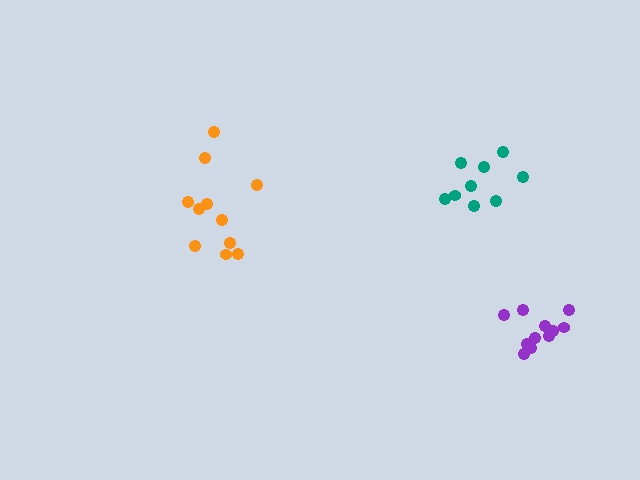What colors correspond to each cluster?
The clusters are colored: orange, teal, purple.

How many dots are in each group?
Group 1: 11 dots, Group 2: 9 dots, Group 3: 11 dots (31 total).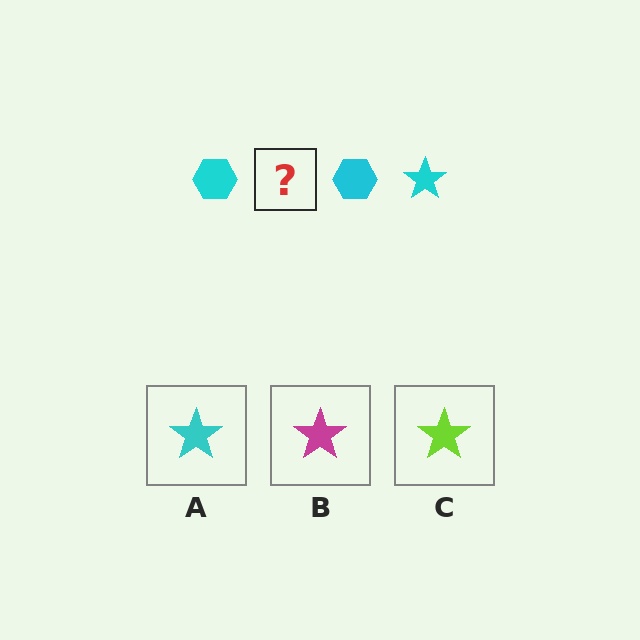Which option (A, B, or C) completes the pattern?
A.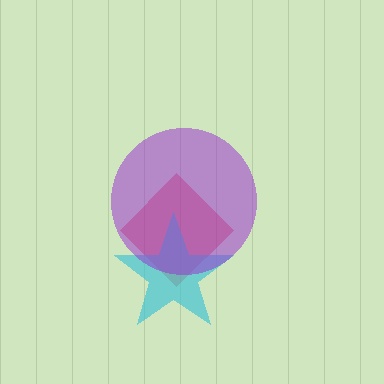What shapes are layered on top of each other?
The layered shapes are: a red diamond, a cyan star, a purple circle.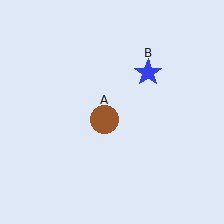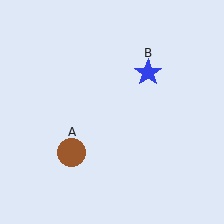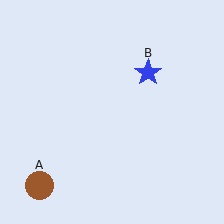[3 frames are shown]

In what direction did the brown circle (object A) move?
The brown circle (object A) moved down and to the left.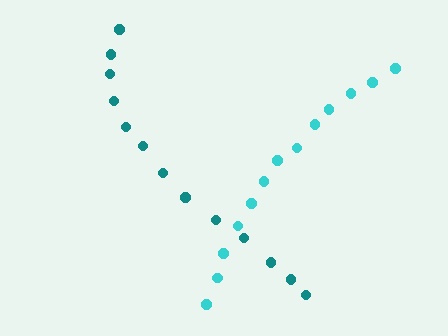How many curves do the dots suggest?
There are 2 distinct paths.